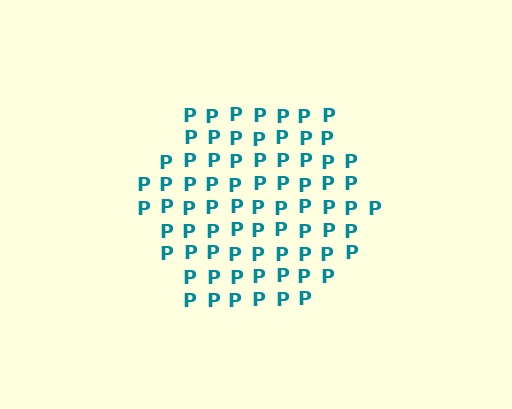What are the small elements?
The small elements are letter P's.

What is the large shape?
The large shape is a hexagon.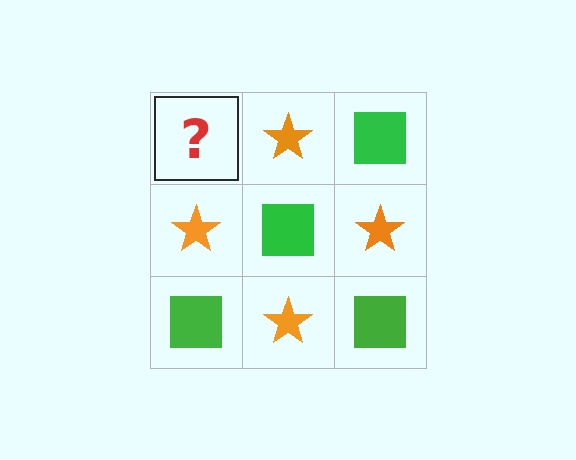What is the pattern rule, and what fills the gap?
The rule is that it alternates green square and orange star in a checkerboard pattern. The gap should be filled with a green square.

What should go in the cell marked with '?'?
The missing cell should contain a green square.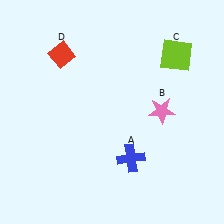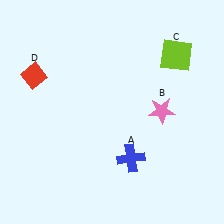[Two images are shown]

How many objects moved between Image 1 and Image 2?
1 object moved between the two images.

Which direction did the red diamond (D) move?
The red diamond (D) moved left.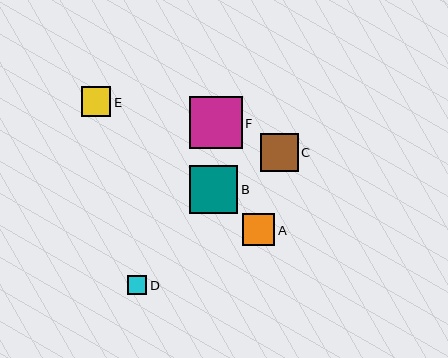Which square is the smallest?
Square D is the smallest with a size of approximately 19 pixels.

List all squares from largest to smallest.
From largest to smallest: F, B, C, A, E, D.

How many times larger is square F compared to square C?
Square F is approximately 1.4 times the size of square C.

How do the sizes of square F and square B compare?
Square F and square B are approximately the same size.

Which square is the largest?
Square F is the largest with a size of approximately 52 pixels.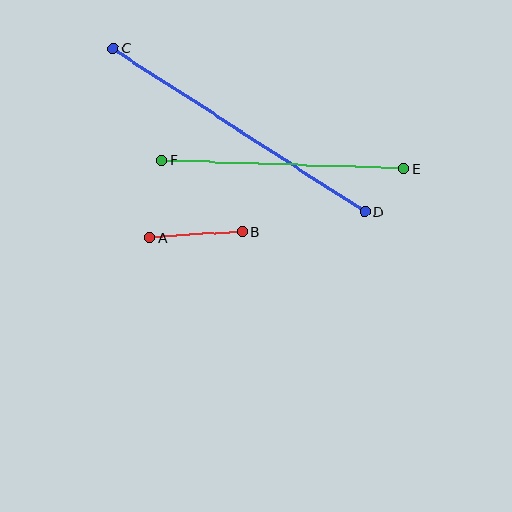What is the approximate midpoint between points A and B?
The midpoint is at approximately (196, 235) pixels.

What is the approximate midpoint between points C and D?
The midpoint is at approximately (239, 130) pixels.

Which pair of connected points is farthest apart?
Points C and D are farthest apart.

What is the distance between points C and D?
The distance is approximately 300 pixels.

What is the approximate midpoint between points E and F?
The midpoint is at approximately (283, 164) pixels.